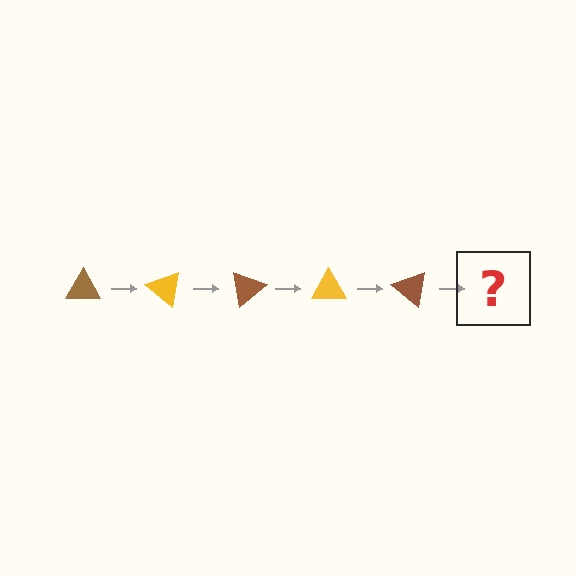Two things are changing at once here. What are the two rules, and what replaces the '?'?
The two rules are that it rotates 40 degrees each step and the color cycles through brown and yellow. The '?' should be a yellow triangle, rotated 200 degrees from the start.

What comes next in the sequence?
The next element should be a yellow triangle, rotated 200 degrees from the start.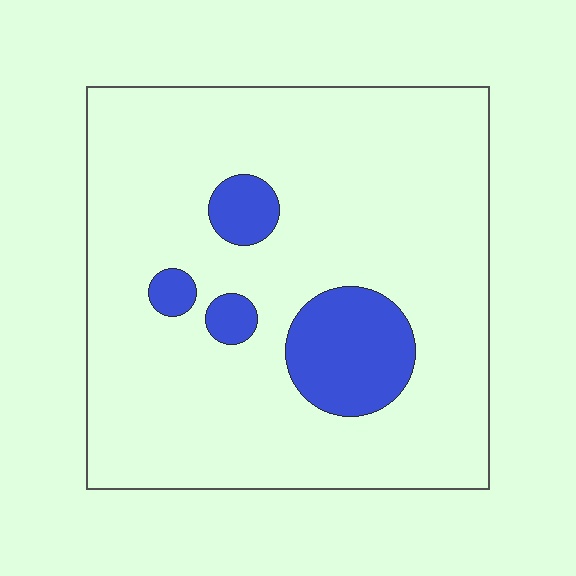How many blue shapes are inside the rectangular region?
4.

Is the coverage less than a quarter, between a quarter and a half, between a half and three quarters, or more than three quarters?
Less than a quarter.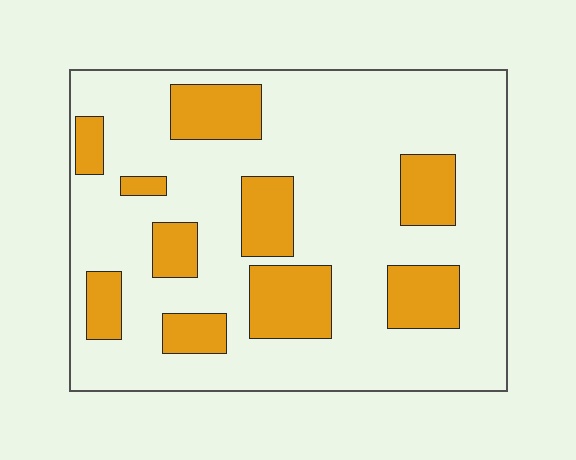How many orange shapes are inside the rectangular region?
10.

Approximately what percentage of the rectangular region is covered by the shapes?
Approximately 25%.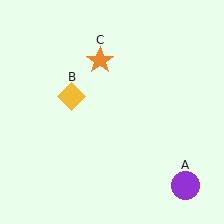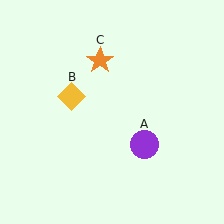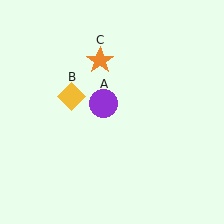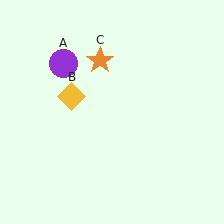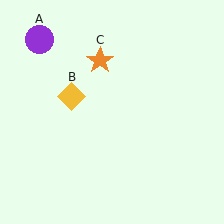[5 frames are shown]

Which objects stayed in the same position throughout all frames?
Yellow diamond (object B) and orange star (object C) remained stationary.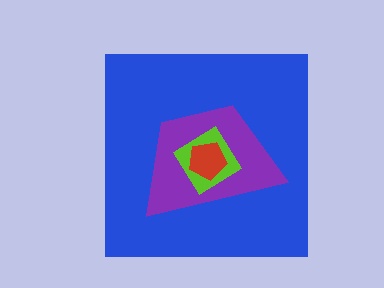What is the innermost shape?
The red pentagon.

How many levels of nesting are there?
4.